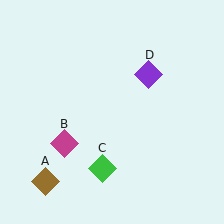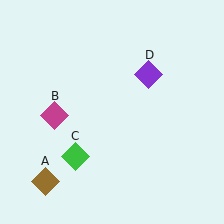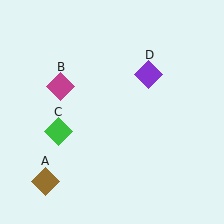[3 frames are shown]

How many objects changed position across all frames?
2 objects changed position: magenta diamond (object B), green diamond (object C).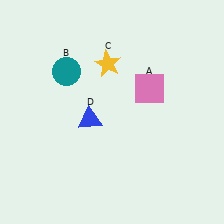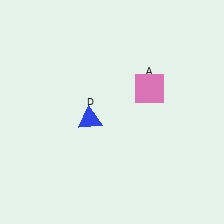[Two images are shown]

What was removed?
The yellow star (C), the teal circle (B) were removed in Image 2.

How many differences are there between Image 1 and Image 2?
There are 2 differences between the two images.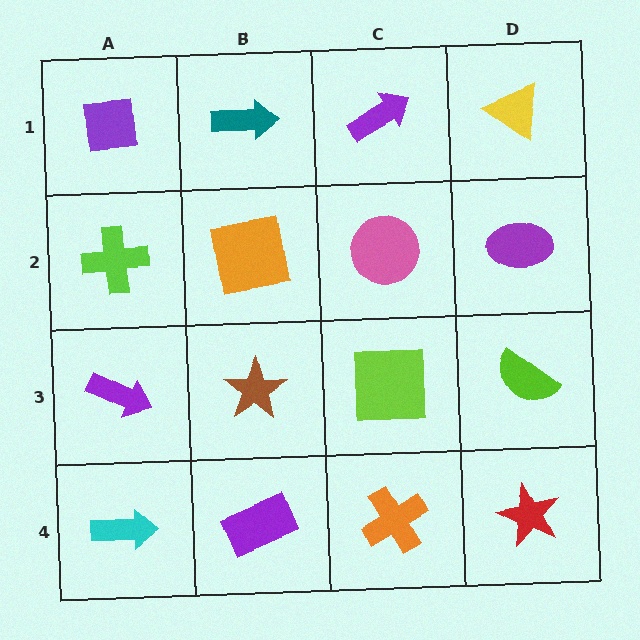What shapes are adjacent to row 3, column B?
An orange square (row 2, column B), a purple rectangle (row 4, column B), a purple arrow (row 3, column A), a lime square (row 3, column C).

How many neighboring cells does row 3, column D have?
3.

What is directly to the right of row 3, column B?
A lime square.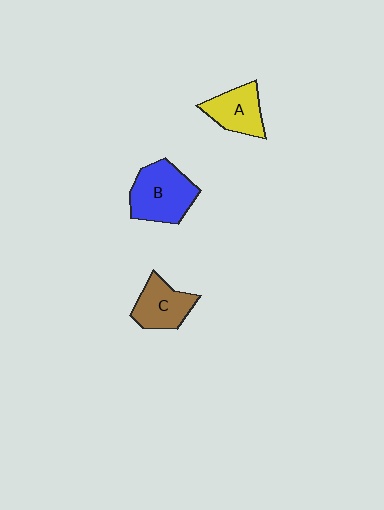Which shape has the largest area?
Shape B (blue).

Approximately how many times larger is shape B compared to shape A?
Approximately 1.4 times.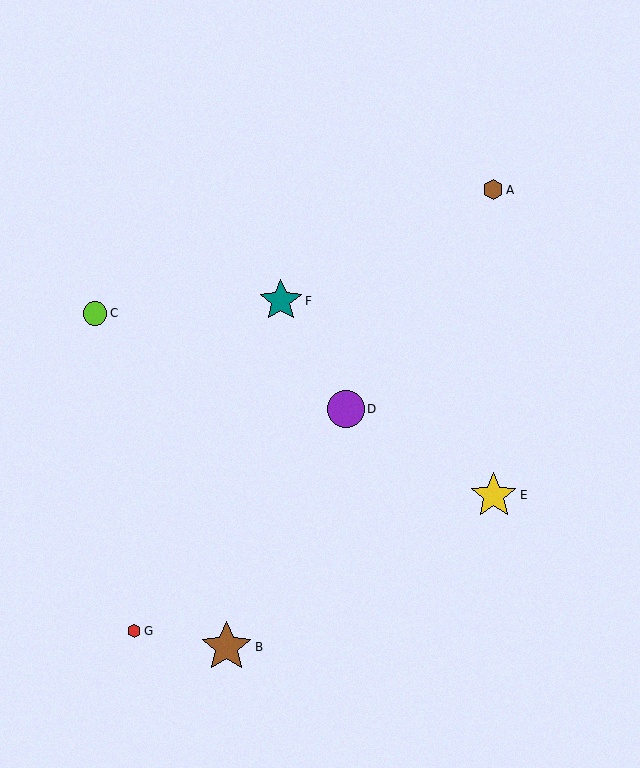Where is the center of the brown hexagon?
The center of the brown hexagon is at (493, 190).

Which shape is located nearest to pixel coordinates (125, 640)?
The red hexagon (labeled G) at (134, 631) is nearest to that location.